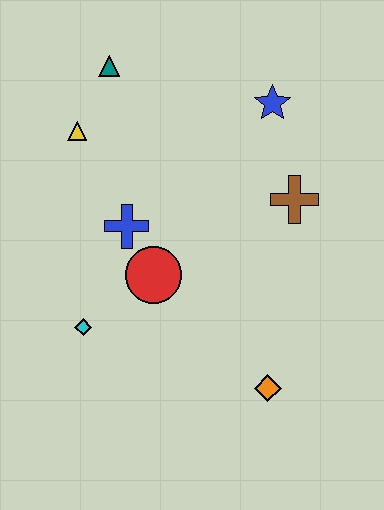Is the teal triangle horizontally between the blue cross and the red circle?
No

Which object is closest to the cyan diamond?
The red circle is closest to the cyan diamond.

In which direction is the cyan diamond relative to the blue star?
The cyan diamond is below the blue star.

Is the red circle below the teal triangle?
Yes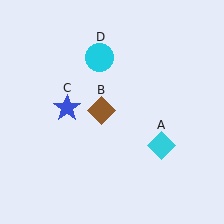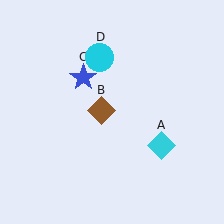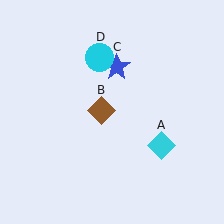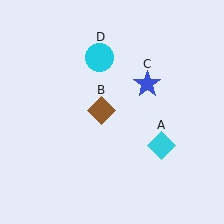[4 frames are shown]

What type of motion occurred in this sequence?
The blue star (object C) rotated clockwise around the center of the scene.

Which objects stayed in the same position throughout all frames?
Cyan diamond (object A) and brown diamond (object B) and cyan circle (object D) remained stationary.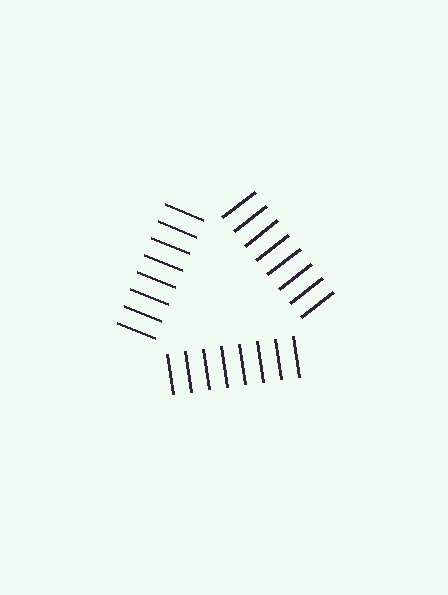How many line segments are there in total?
24 — 8 along each of the 3 edges.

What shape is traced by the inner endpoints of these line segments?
An illusory triangle — the line segments terminate on its edges but no continuous stroke is drawn.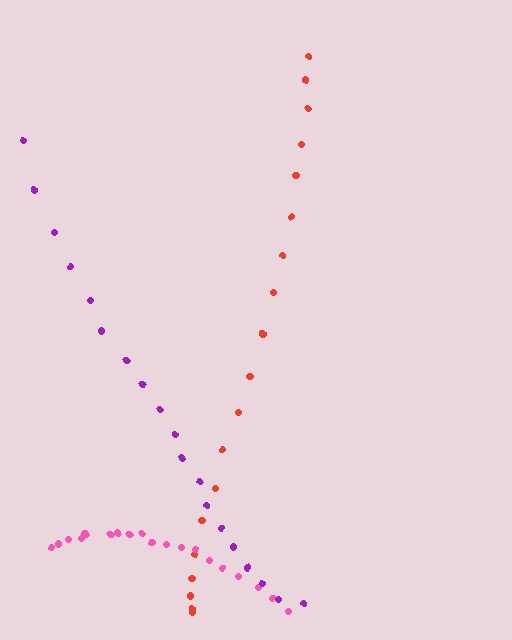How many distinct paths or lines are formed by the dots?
There are 3 distinct paths.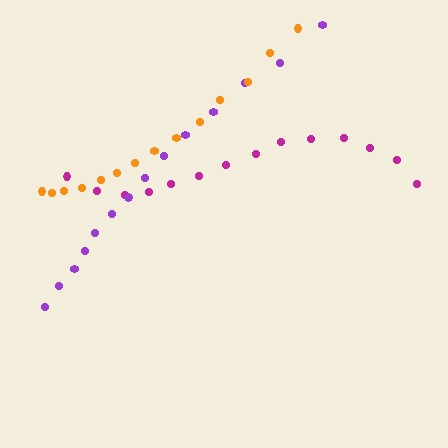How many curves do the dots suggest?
There are 3 distinct paths.